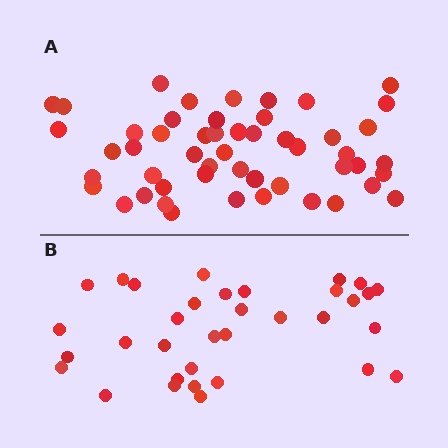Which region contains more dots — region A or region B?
Region A (the top region) has more dots.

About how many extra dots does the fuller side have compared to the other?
Region A has approximately 15 more dots than region B.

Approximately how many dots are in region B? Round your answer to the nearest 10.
About 30 dots. (The exact count is 34, which rounds to 30.)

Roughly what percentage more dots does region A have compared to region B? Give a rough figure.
About 50% more.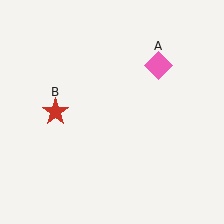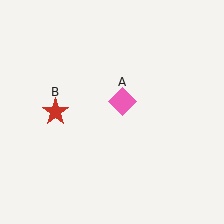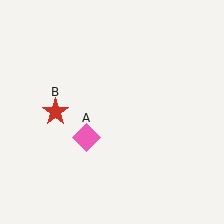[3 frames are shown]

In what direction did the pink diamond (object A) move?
The pink diamond (object A) moved down and to the left.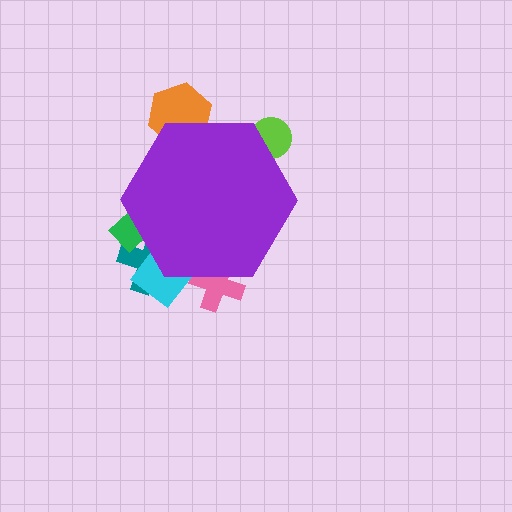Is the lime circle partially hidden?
Yes, the lime circle is partially hidden behind the purple hexagon.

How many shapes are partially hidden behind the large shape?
6 shapes are partially hidden.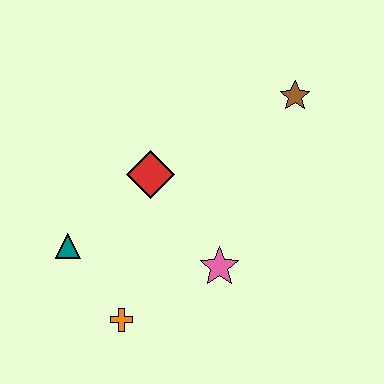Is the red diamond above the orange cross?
Yes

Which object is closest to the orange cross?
The teal triangle is closest to the orange cross.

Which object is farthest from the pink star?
The brown star is farthest from the pink star.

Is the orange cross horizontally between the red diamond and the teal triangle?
Yes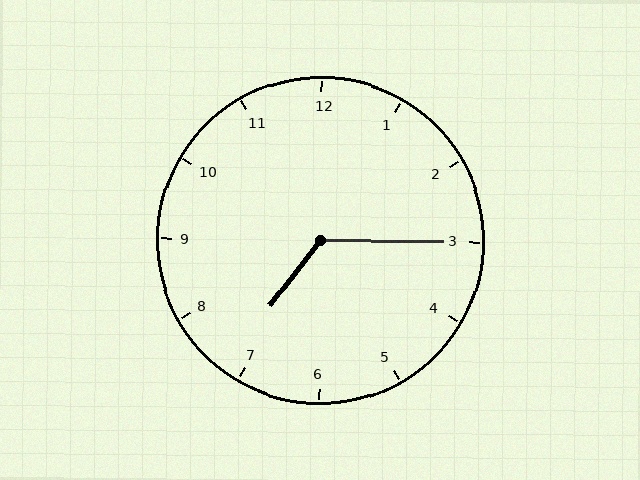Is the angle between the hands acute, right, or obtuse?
It is obtuse.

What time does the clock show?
7:15.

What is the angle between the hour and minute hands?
Approximately 128 degrees.